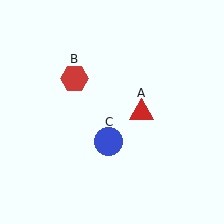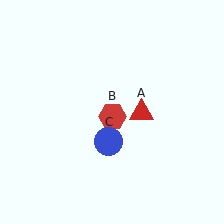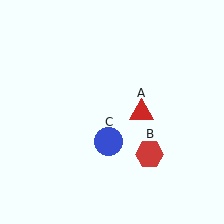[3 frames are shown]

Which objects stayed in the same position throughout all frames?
Red triangle (object A) and blue circle (object C) remained stationary.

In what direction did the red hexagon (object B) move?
The red hexagon (object B) moved down and to the right.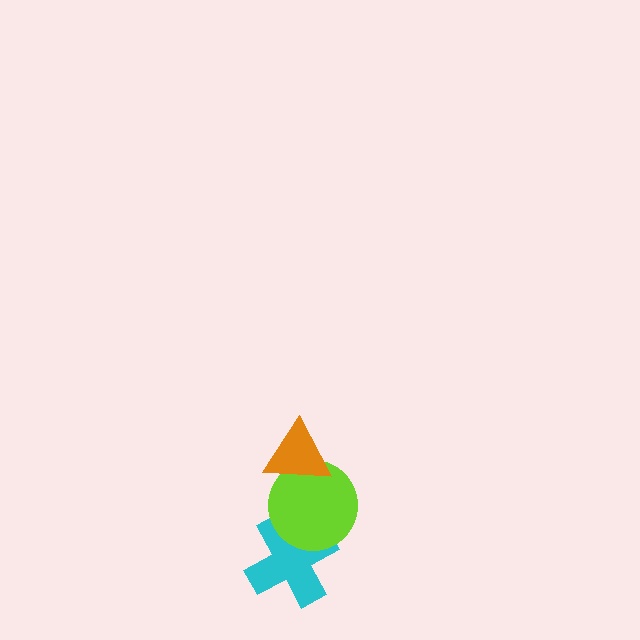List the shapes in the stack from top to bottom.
From top to bottom: the orange triangle, the lime circle, the cyan cross.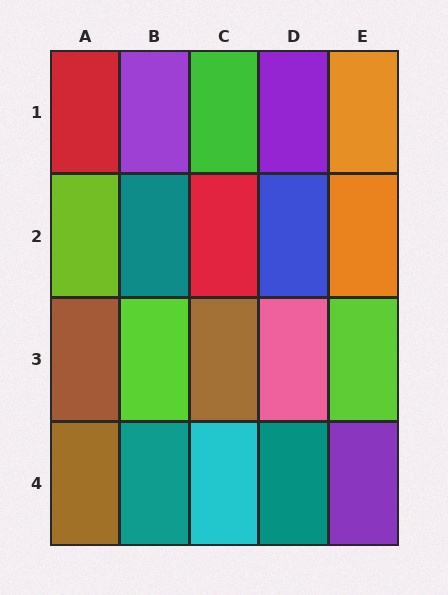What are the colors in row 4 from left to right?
Brown, teal, cyan, teal, purple.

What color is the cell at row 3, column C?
Brown.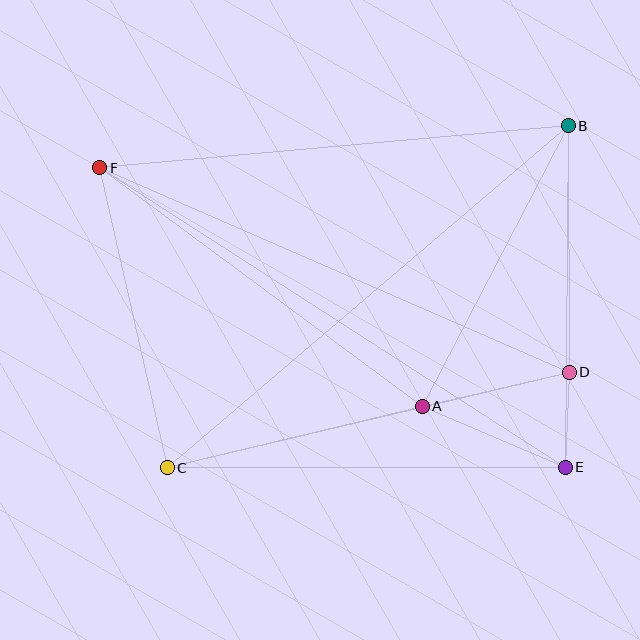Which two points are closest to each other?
Points D and E are closest to each other.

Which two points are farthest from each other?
Points E and F are farthest from each other.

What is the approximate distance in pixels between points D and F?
The distance between D and F is approximately 512 pixels.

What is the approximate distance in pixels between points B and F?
The distance between B and F is approximately 470 pixels.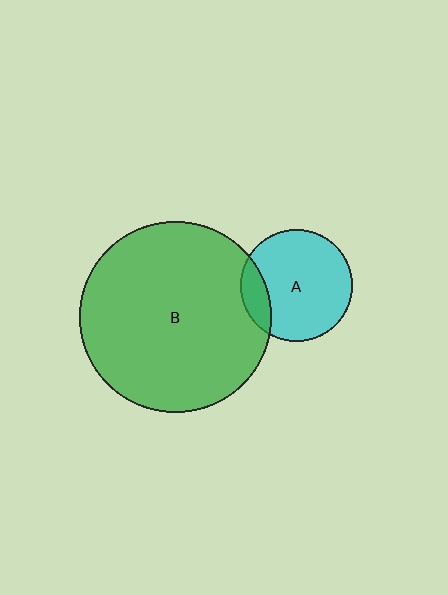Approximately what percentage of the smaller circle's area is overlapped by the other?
Approximately 15%.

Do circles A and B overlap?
Yes.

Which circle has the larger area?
Circle B (green).